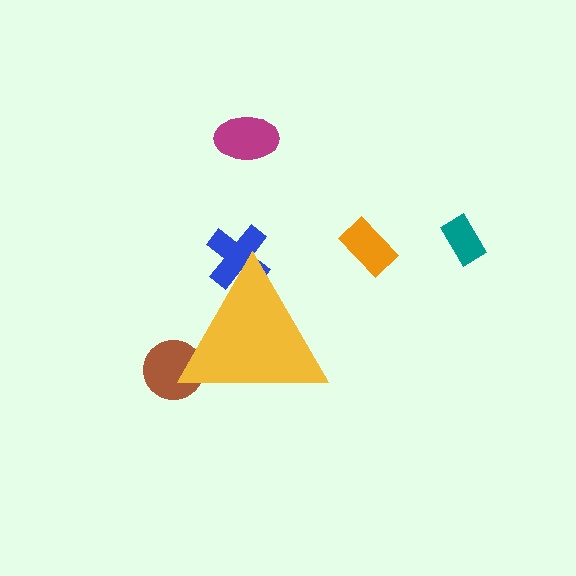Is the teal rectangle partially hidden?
No, the teal rectangle is fully visible.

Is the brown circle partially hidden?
Yes, the brown circle is partially hidden behind the yellow triangle.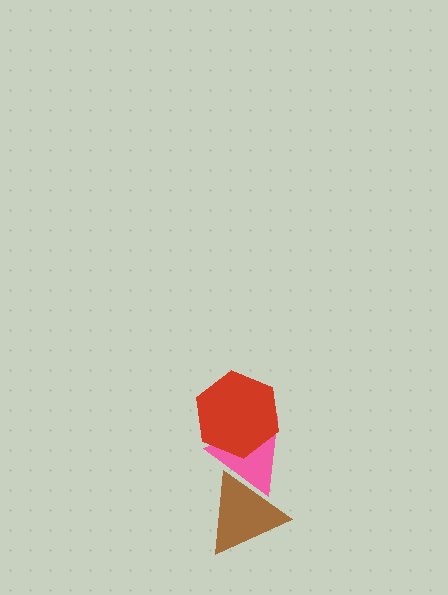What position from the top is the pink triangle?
The pink triangle is 2nd from the top.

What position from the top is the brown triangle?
The brown triangle is 3rd from the top.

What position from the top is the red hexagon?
The red hexagon is 1st from the top.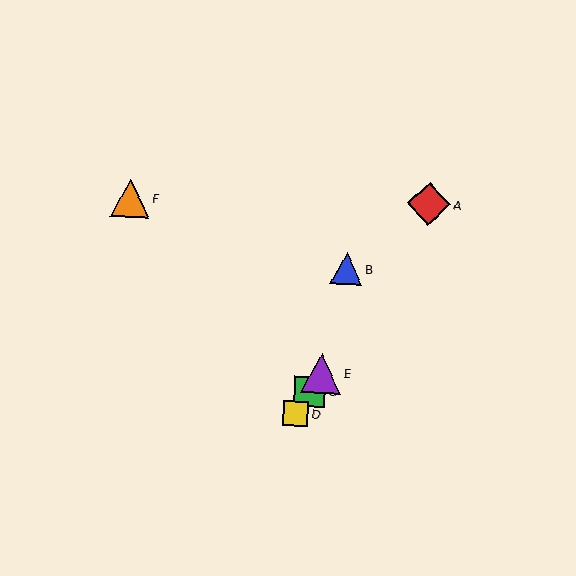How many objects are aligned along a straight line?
4 objects (A, C, D, E) are aligned along a straight line.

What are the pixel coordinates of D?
Object D is at (295, 414).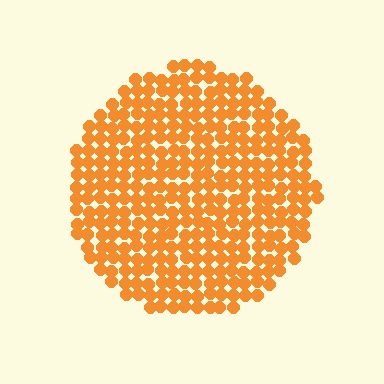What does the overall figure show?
The overall figure shows a circle.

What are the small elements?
The small elements are circles.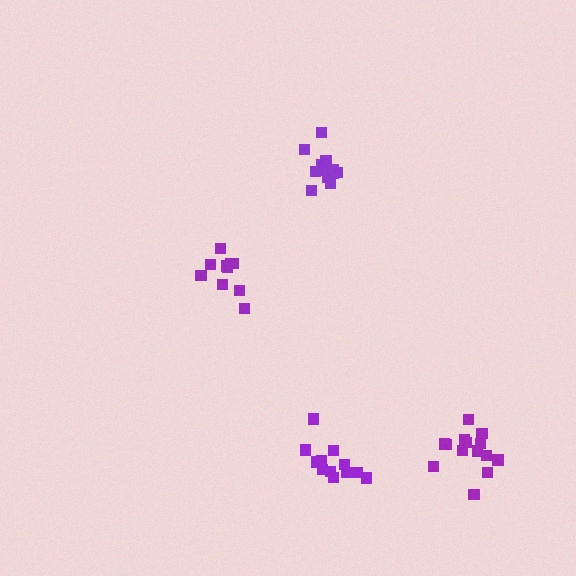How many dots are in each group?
Group 1: 11 dots, Group 2: 12 dots, Group 3: 13 dots, Group 4: 14 dots (50 total).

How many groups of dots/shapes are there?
There are 4 groups.